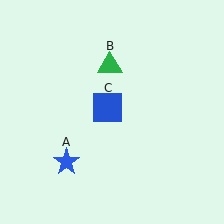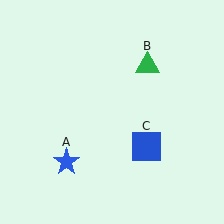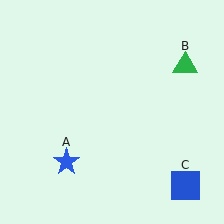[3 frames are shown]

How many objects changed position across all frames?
2 objects changed position: green triangle (object B), blue square (object C).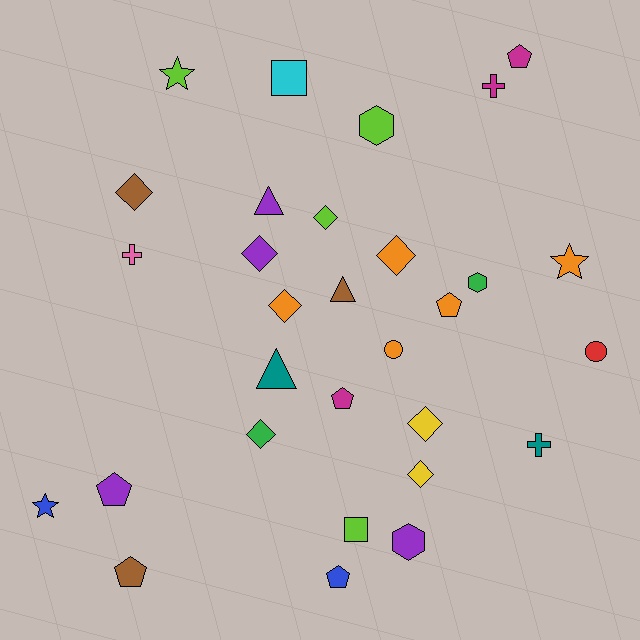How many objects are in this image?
There are 30 objects.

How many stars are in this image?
There are 3 stars.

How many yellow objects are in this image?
There are 2 yellow objects.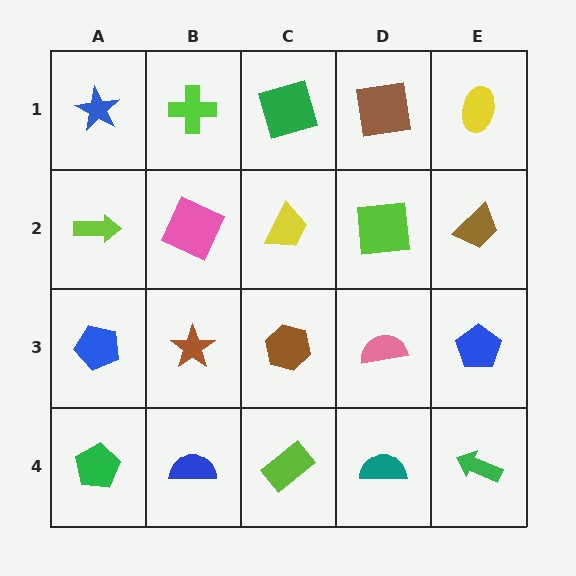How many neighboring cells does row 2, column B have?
4.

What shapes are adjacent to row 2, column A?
A blue star (row 1, column A), a blue pentagon (row 3, column A), a pink square (row 2, column B).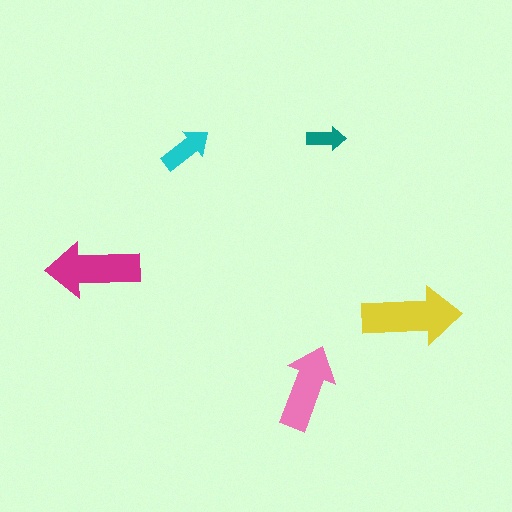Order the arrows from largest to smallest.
the yellow one, the magenta one, the pink one, the cyan one, the teal one.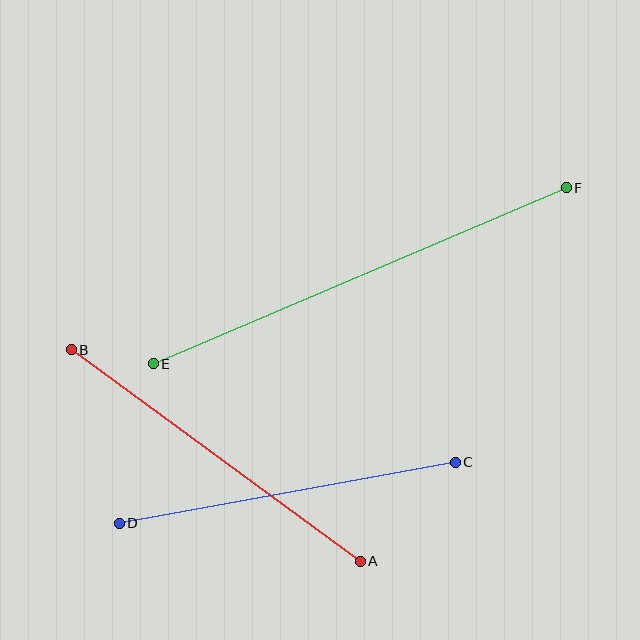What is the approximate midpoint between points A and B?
The midpoint is at approximately (216, 456) pixels.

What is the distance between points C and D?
The distance is approximately 341 pixels.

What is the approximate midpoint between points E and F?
The midpoint is at approximately (360, 276) pixels.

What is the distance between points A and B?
The distance is approximately 358 pixels.